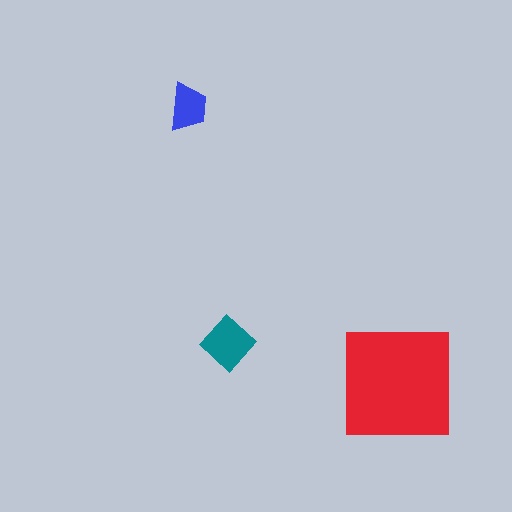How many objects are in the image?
There are 3 objects in the image.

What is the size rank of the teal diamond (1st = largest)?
2nd.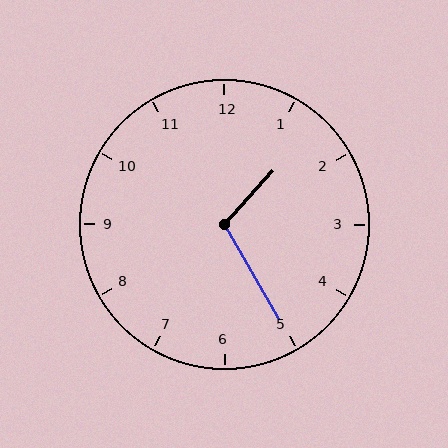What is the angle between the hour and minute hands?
Approximately 108 degrees.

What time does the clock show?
1:25.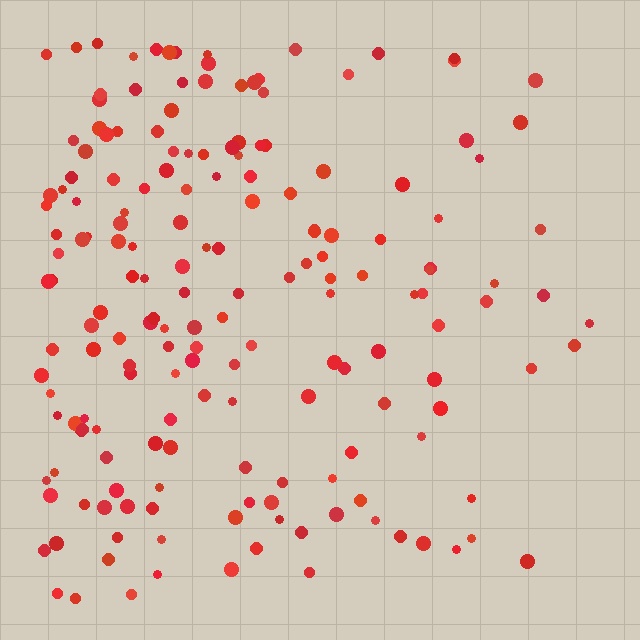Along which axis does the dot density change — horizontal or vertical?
Horizontal.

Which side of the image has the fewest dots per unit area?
The right.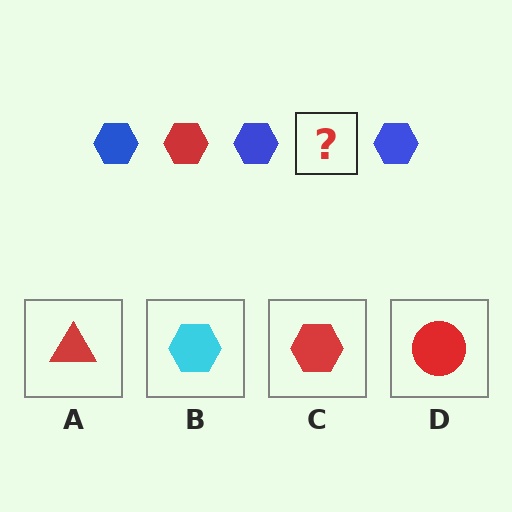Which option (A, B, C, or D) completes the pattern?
C.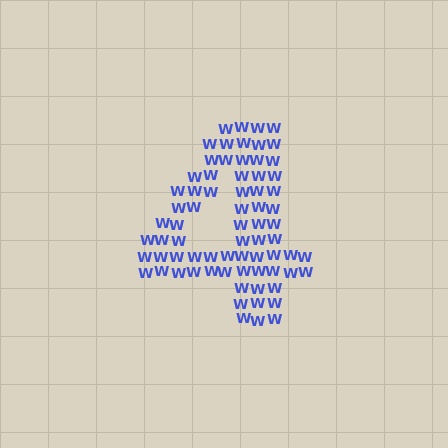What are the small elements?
The small elements are letter W's.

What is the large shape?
The large shape is the digit 4.